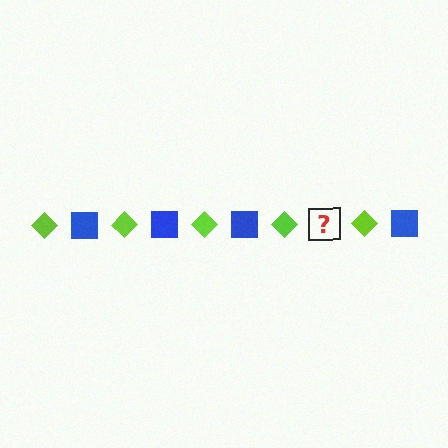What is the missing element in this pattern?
The missing element is a blue square.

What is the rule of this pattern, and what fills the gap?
The rule is that the pattern alternates between lime diamond and blue square. The gap should be filled with a blue square.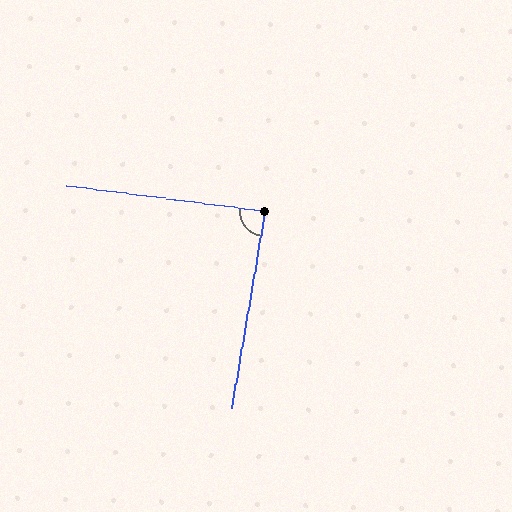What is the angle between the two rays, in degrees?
Approximately 88 degrees.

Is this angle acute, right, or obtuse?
It is approximately a right angle.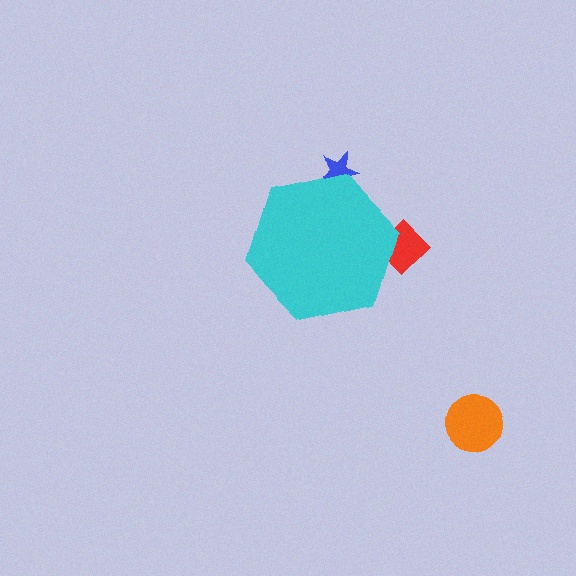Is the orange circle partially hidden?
No, the orange circle is fully visible.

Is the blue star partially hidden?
Yes, the blue star is partially hidden behind the cyan hexagon.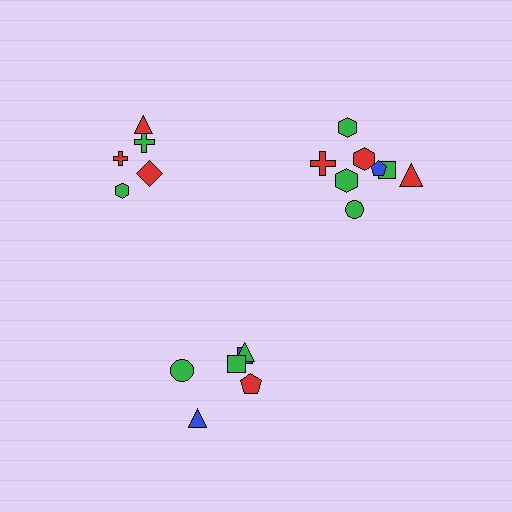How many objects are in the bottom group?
There are 6 objects.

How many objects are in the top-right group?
There are 8 objects.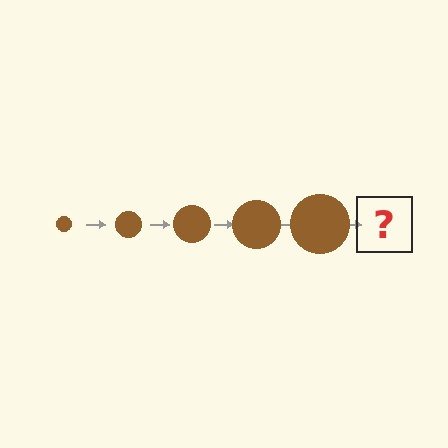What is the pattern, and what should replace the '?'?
The pattern is that the circle gets progressively larger each step. The '?' should be a brown circle, larger than the previous one.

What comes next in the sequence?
The next element should be a brown circle, larger than the previous one.